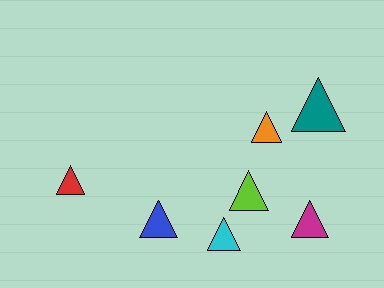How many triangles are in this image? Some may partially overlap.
There are 7 triangles.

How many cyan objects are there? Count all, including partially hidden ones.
There is 1 cyan object.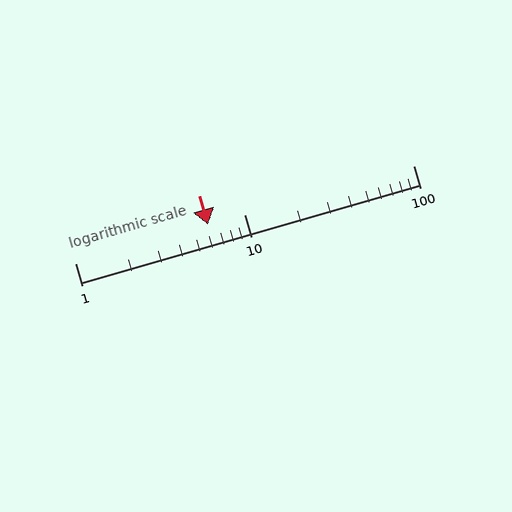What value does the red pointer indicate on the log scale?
The pointer indicates approximately 6.1.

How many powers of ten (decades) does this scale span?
The scale spans 2 decades, from 1 to 100.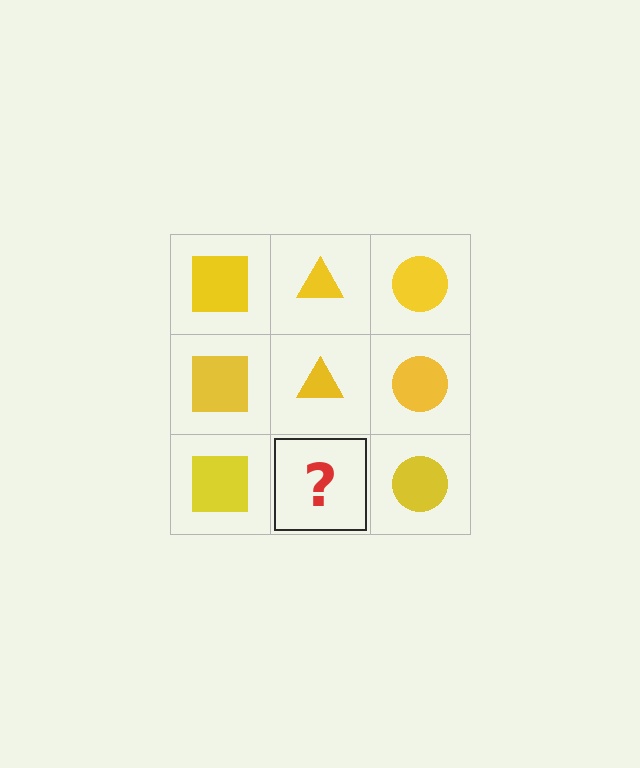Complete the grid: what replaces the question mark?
The question mark should be replaced with a yellow triangle.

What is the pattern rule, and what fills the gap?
The rule is that each column has a consistent shape. The gap should be filled with a yellow triangle.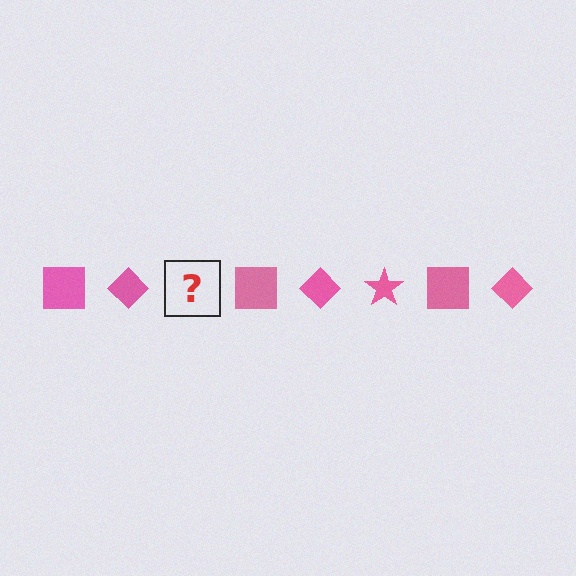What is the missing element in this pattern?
The missing element is a pink star.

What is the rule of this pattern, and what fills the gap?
The rule is that the pattern cycles through square, diamond, star shapes in pink. The gap should be filled with a pink star.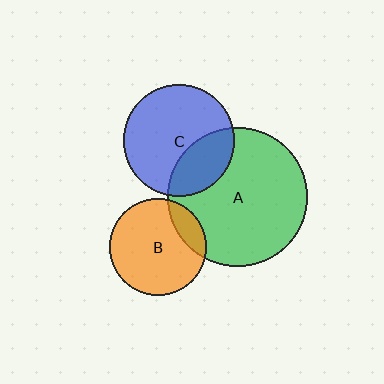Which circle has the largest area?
Circle A (green).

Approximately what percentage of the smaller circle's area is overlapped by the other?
Approximately 30%.